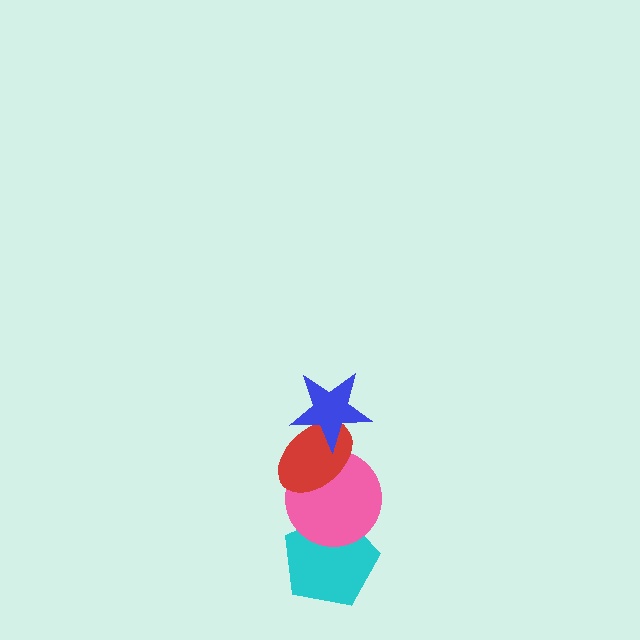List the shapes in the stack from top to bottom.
From top to bottom: the blue star, the red ellipse, the pink circle, the cyan pentagon.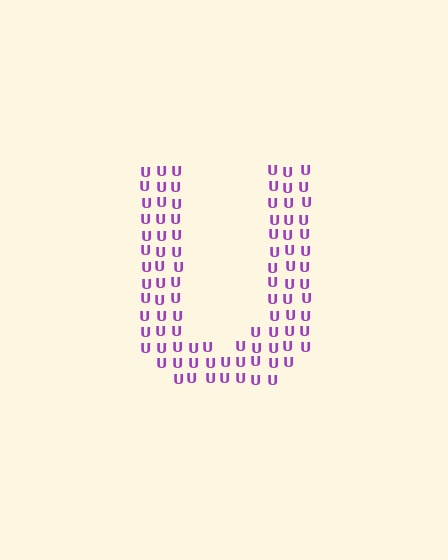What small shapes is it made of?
It is made of small letter U's.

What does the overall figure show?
The overall figure shows the letter U.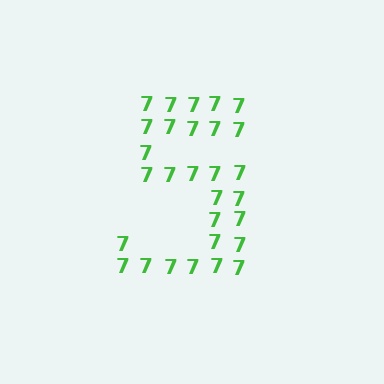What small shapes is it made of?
It is made of small digit 7's.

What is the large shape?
The large shape is the digit 5.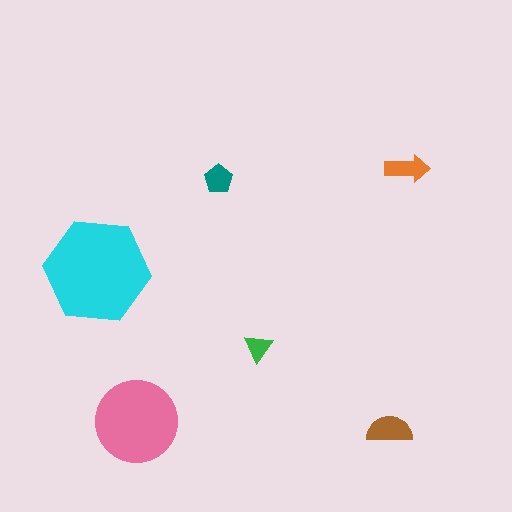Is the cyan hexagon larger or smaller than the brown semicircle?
Larger.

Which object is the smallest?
The green triangle.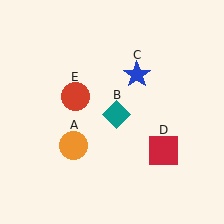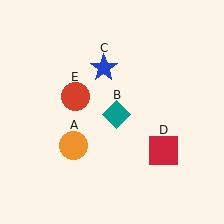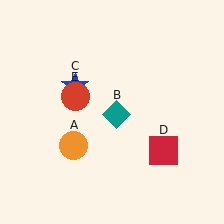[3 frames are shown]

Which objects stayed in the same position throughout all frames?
Orange circle (object A) and teal diamond (object B) and red square (object D) and red circle (object E) remained stationary.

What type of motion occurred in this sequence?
The blue star (object C) rotated counterclockwise around the center of the scene.